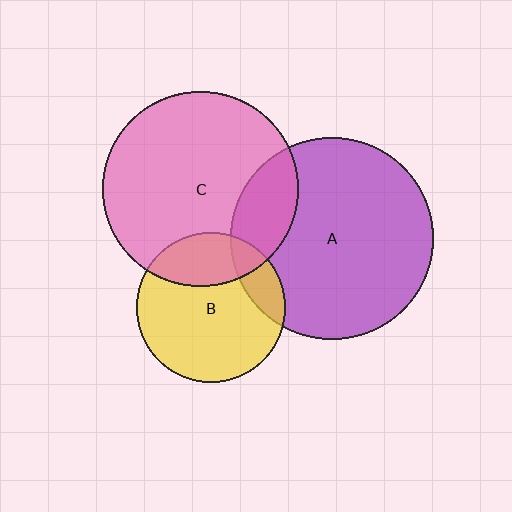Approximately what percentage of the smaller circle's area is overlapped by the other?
Approximately 15%.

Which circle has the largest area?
Circle A (purple).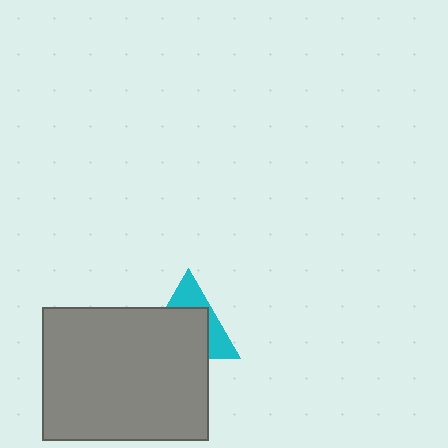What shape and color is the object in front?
The object in front is a gray rectangle.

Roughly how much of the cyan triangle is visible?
A small part of it is visible (roughly 37%).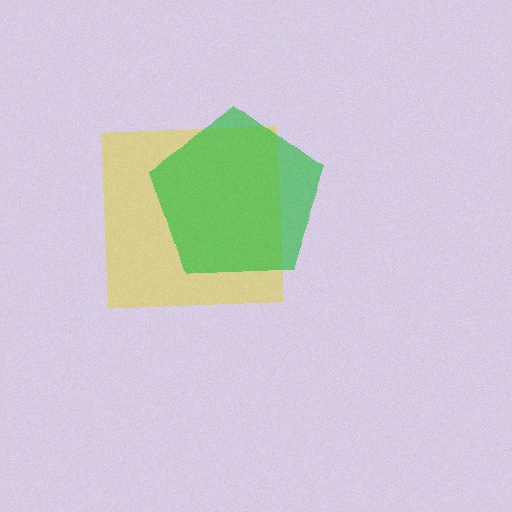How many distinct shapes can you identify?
There are 2 distinct shapes: a yellow square, a green pentagon.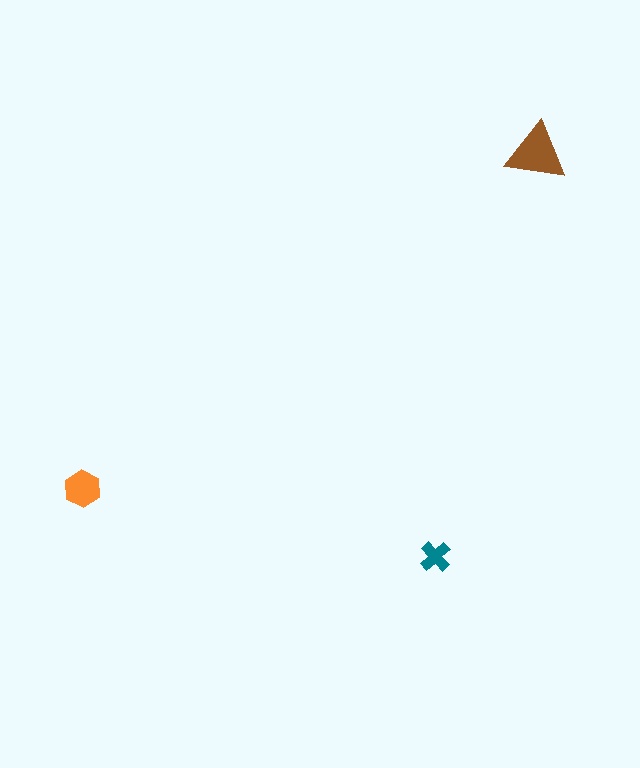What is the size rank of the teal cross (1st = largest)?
3rd.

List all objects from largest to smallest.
The brown triangle, the orange hexagon, the teal cross.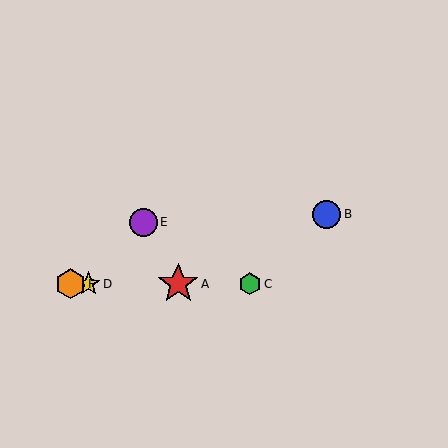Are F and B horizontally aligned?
No, F is at y≈284 and B is at y≈214.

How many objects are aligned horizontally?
4 objects (A, C, D, F) are aligned horizontally.